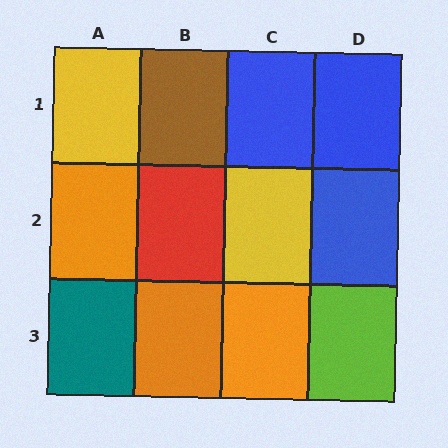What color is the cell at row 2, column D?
Blue.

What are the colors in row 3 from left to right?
Teal, orange, orange, lime.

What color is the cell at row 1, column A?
Yellow.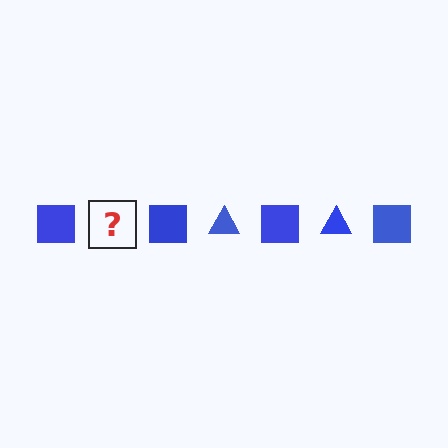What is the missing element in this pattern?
The missing element is a blue triangle.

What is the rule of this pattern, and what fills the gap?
The rule is that the pattern cycles through square, triangle shapes in blue. The gap should be filled with a blue triangle.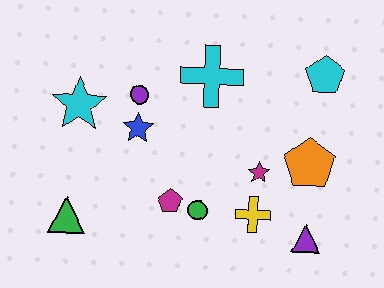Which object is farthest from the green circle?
The cyan pentagon is farthest from the green circle.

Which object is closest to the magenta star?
The yellow cross is closest to the magenta star.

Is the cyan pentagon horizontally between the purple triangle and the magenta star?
No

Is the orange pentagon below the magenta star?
No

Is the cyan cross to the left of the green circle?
No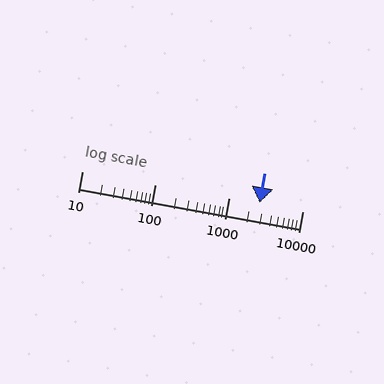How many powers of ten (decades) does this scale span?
The scale spans 3 decades, from 10 to 10000.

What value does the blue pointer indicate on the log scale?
The pointer indicates approximately 2600.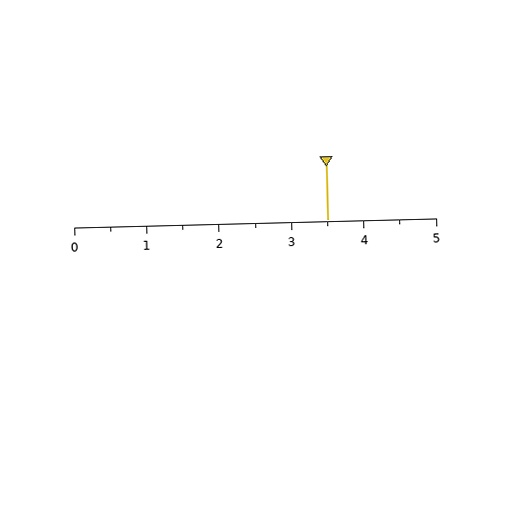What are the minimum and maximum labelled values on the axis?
The axis runs from 0 to 5.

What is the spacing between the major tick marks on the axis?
The major ticks are spaced 1 apart.